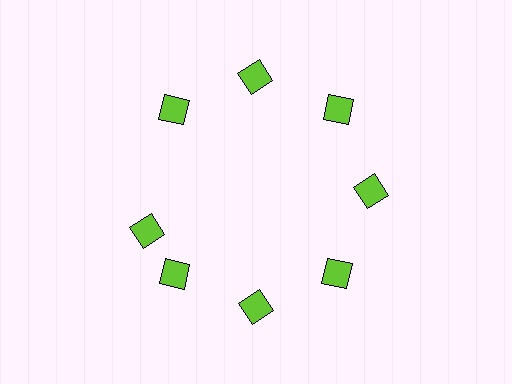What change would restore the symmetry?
The symmetry would be restored by rotating it back into even spacing with its neighbors so that all 8 diamonds sit at equal angles and equal distance from the center.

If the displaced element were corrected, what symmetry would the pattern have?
It would have 8-fold rotational symmetry — the pattern would map onto itself every 45 degrees.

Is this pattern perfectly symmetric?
No. The 8 lime diamonds are arranged in a ring, but one element near the 9 o'clock position is rotated out of alignment along the ring, breaking the 8-fold rotational symmetry.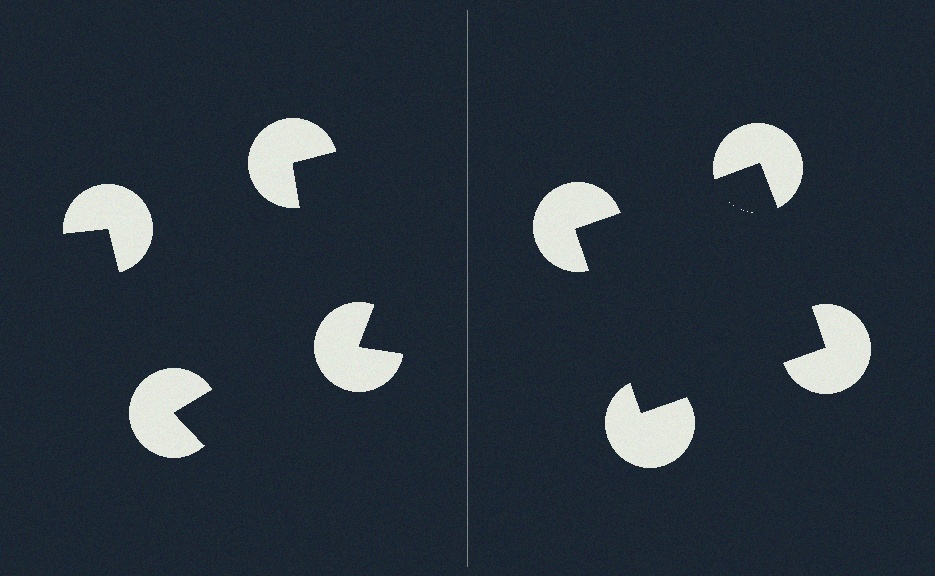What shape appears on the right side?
An illusory square.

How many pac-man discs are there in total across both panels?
8 — 4 on each side.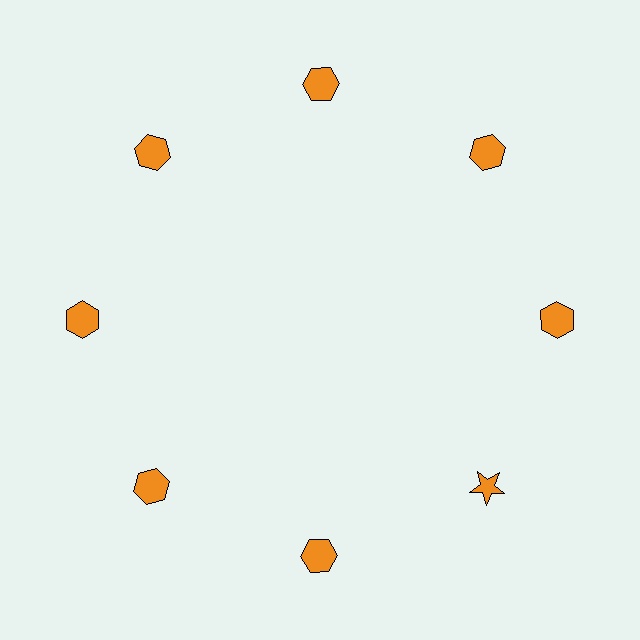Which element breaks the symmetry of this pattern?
The orange star at roughly the 4 o'clock position breaks the symmetry. All other shapes are orange hexagons.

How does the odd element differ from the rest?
It has a different shape: star instead of hexagon.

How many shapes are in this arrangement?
There are 8 shapes arranged in a ring pattern.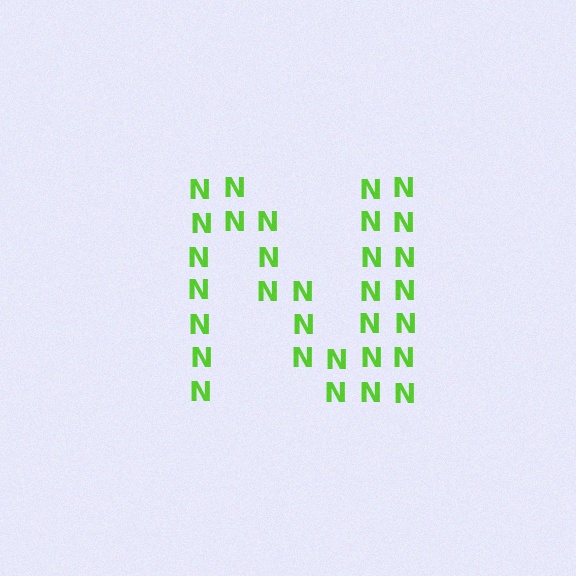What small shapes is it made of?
It is made of small letter N's.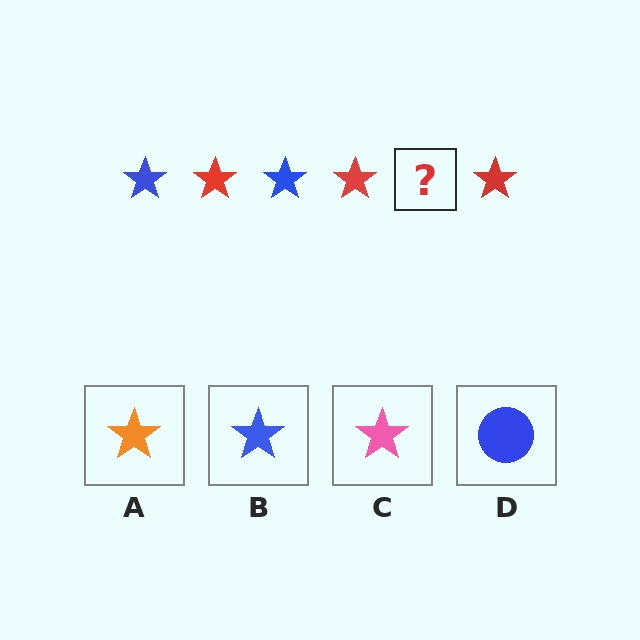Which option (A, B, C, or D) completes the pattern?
B.